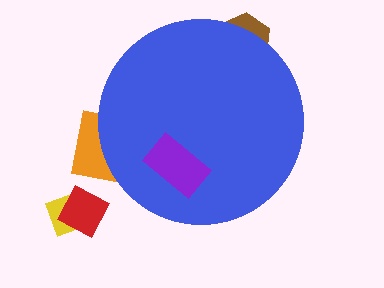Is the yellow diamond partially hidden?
No, the yellow diamond is fully visible.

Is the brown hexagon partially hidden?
Yes, the brown hexagon is partially hidden behind the blue circle.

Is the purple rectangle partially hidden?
No, the purple rectangle is fully visible.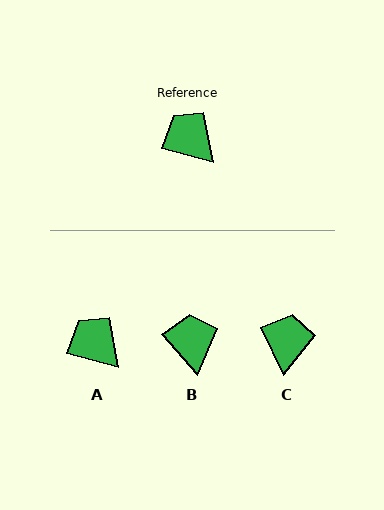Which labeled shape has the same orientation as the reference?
A.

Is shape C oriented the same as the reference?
No, it is off by about 49 degrees.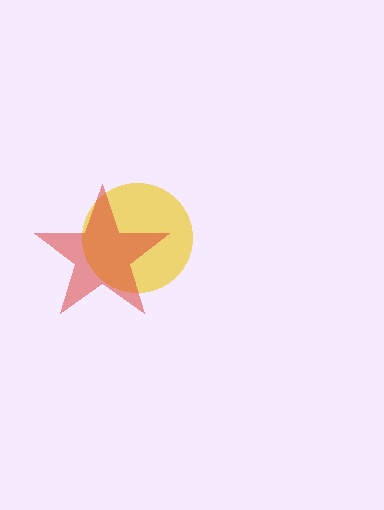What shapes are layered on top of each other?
The layered shapes are: a yellow circle, a red star.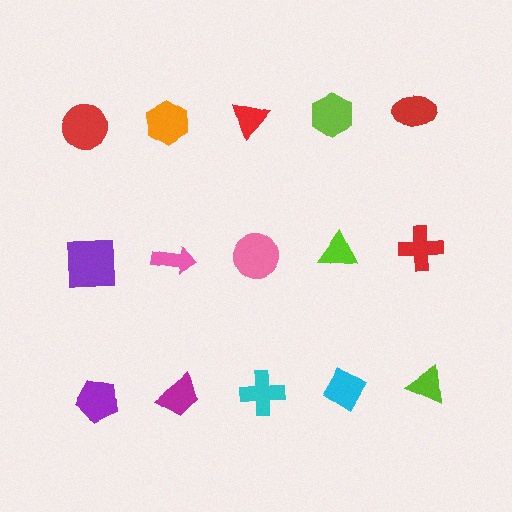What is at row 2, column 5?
A red cross.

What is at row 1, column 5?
A red ellipse.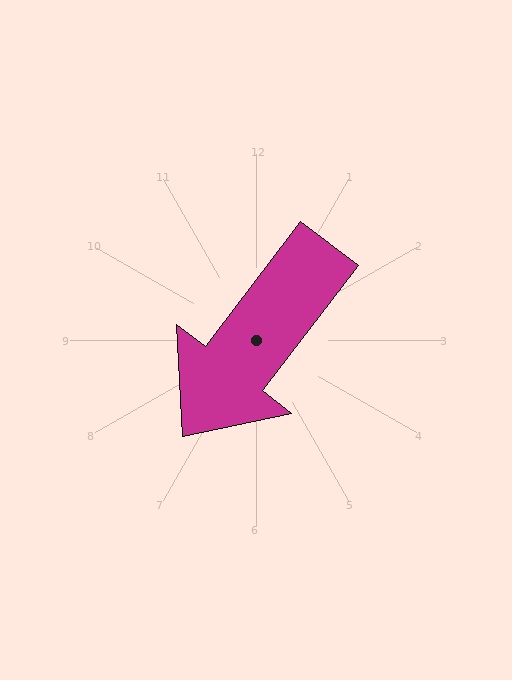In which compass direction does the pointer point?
Southwest.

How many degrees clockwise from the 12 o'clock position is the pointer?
Approximately 217 degrees.